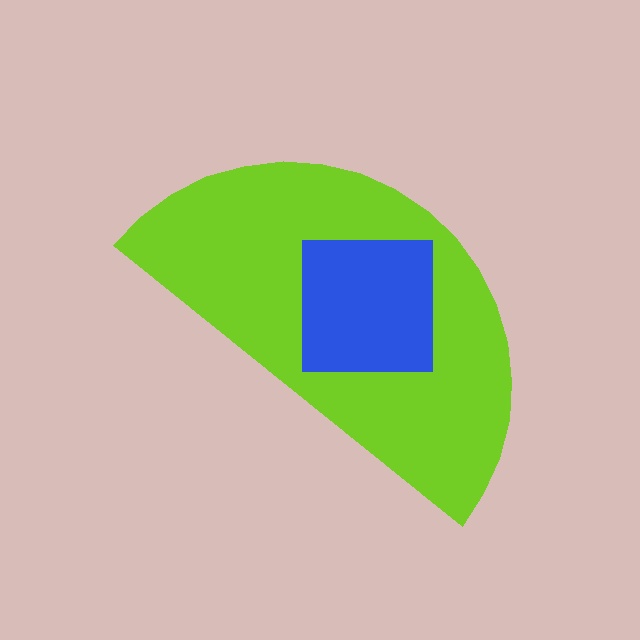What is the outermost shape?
The lime semicircle.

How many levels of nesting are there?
2.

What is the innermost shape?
The blue square.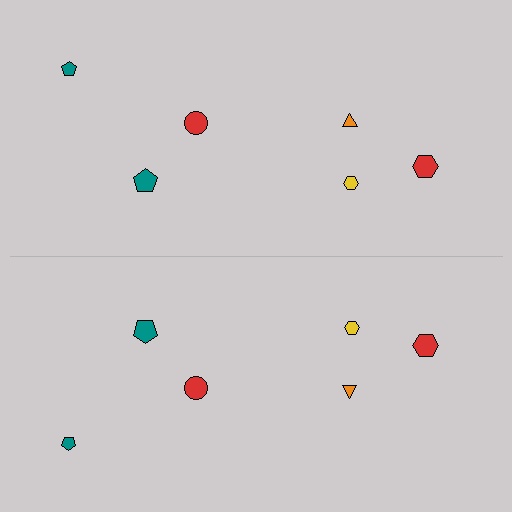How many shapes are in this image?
There are 12 shapes in this image.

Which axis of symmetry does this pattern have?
The pattern has a horizontal axis of symmetry running through the center of the image.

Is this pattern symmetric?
Yes, this pattern has bilateral (reflection) symmetry.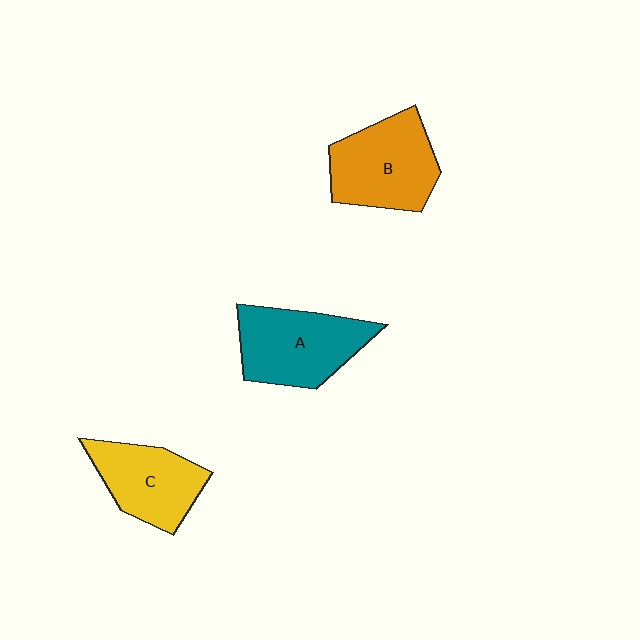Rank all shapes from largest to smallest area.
From largest to smallest: A (teal), B (orange), C (yellow).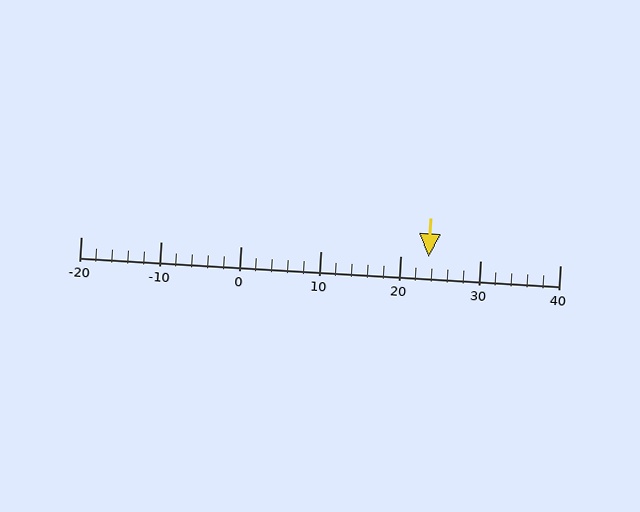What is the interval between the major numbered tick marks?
The major tick marks are spaced 10 units apart.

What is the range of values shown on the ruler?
The ruler shows values from -20 to 40.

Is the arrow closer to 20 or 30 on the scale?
The arrow is closer to 20.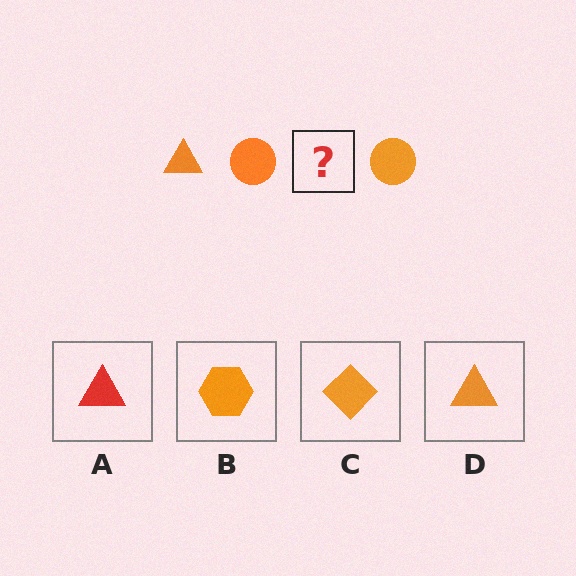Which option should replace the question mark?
Option D.